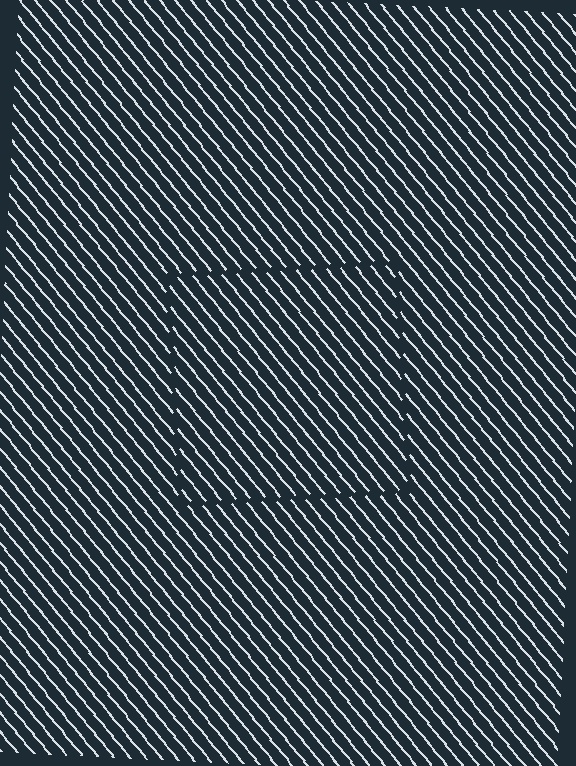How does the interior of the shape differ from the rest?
The interior of the shape contains the same grating, shifted by half a period — the contour is defined by the phase discontinuity where line-ends from the inner and outer gratings abut.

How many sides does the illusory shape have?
4 sides — the line-ends trace a square.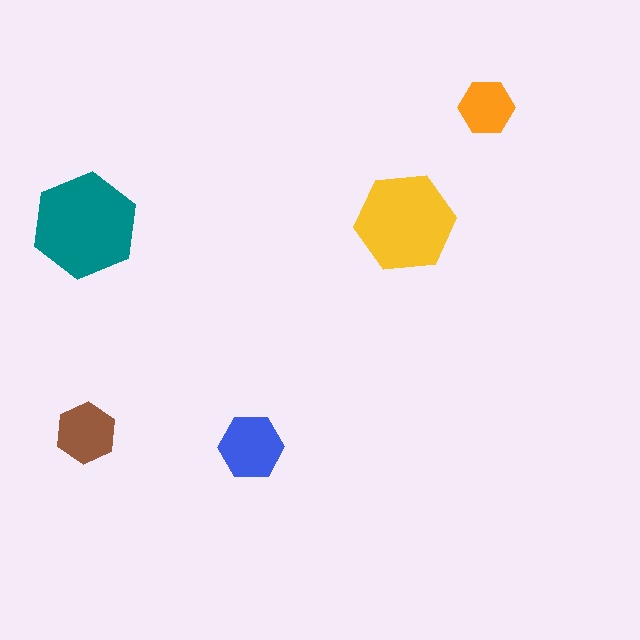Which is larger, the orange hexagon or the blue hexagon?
The blue one.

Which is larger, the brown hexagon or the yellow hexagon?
The yellow one.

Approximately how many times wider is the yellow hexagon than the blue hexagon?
About 1.5 times wider.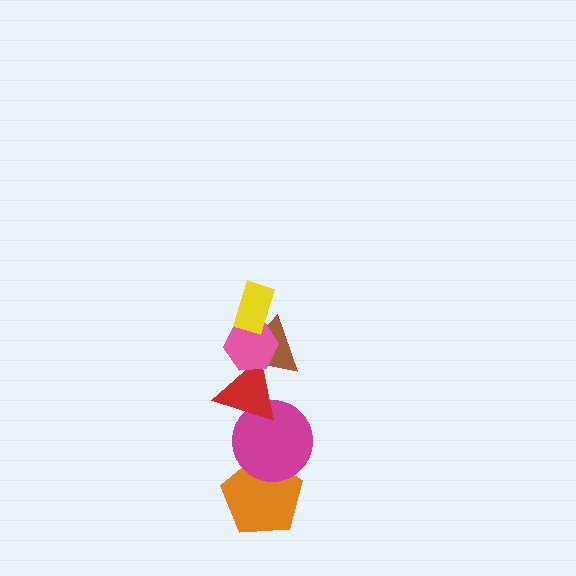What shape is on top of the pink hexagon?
The yellow rectangle is on top of the pink hexagon.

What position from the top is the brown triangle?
The brown triangle is 3rd from the top.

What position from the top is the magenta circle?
The magenta circle is 5th from the top.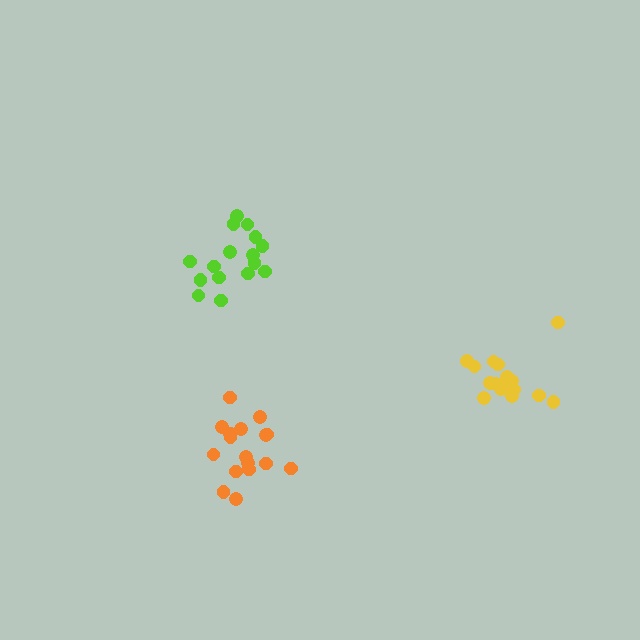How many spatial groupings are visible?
There are 3 spatial groupings.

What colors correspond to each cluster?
The clusters are colored: lime, yellow, orange.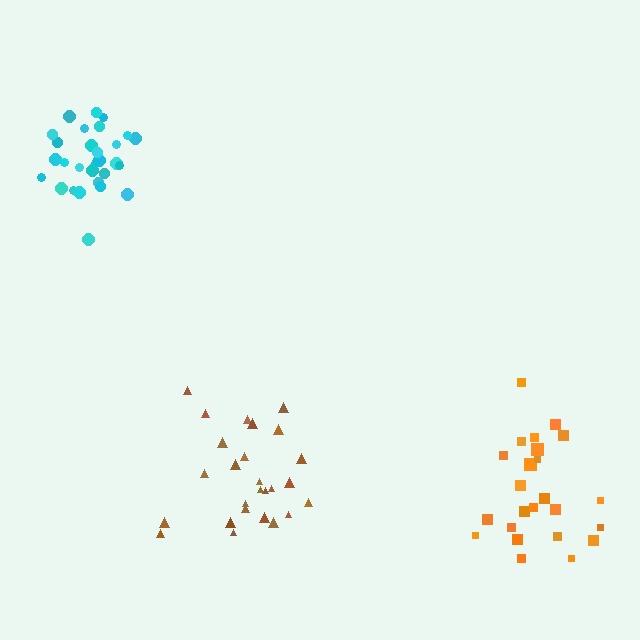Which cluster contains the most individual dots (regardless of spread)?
Cyan (29).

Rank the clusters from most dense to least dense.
cyan, orange, brown.